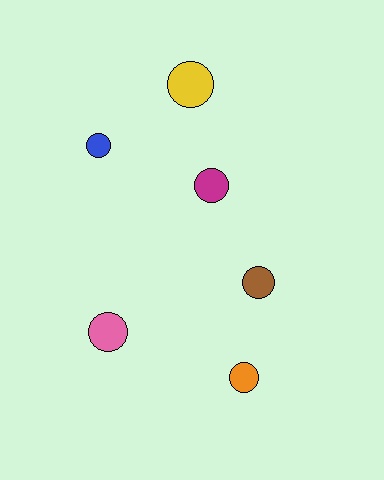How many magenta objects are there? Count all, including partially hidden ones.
There is 1 magenta object.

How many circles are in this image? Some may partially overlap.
There are 6 circles.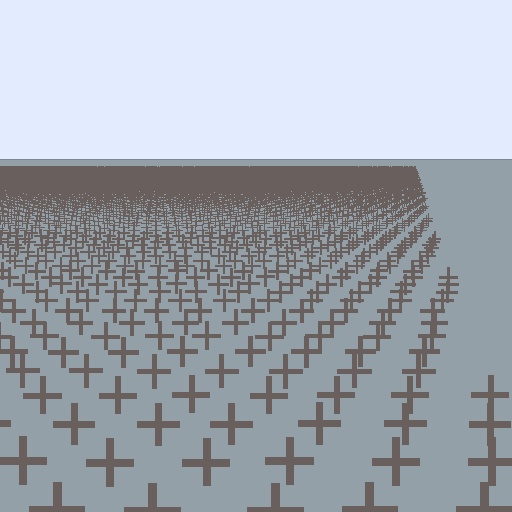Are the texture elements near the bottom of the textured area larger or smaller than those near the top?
Larger. Near the bottom, elements are closer to the viewer and appear at a bigger on-screen size.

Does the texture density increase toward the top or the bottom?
Density increases toward the top.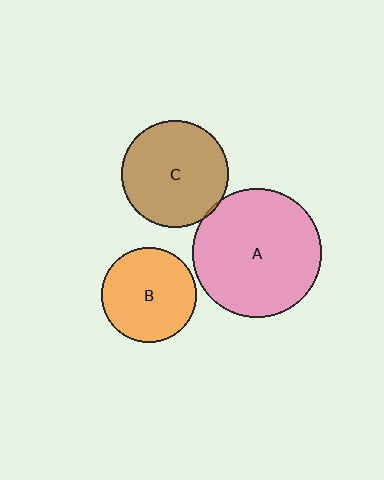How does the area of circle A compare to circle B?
Approximately 1.8 times.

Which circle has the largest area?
Circle A (pink).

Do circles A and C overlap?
Yes.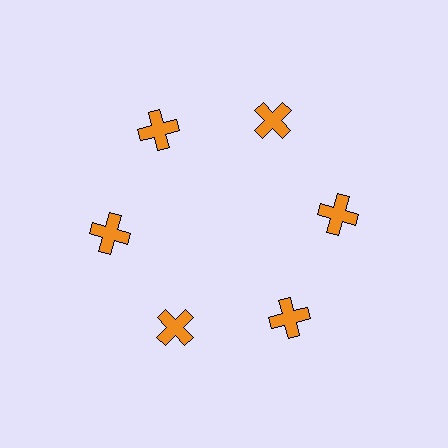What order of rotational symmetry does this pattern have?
This pattern has 6-fold rotational symmetry.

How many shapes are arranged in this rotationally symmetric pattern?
There are 6 shapes, arranged in 6 groups of 1.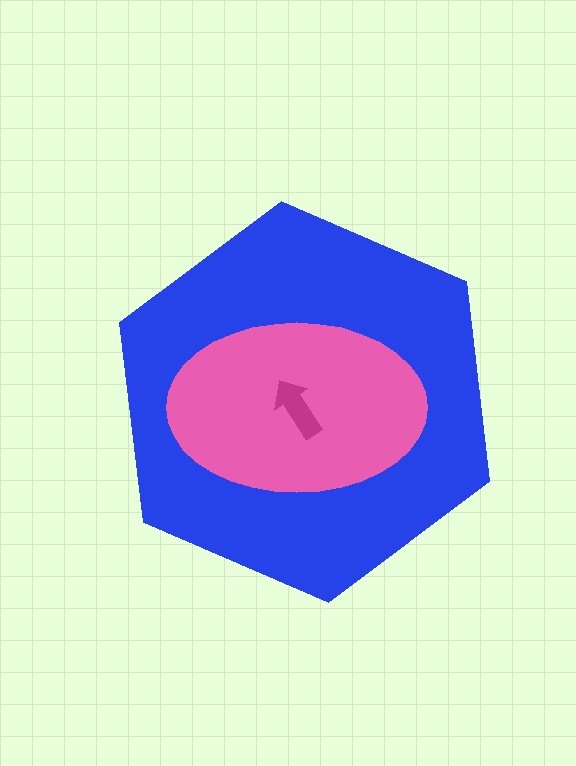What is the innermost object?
The magenta arrow.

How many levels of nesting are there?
3.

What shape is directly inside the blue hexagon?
The pink ellipse.